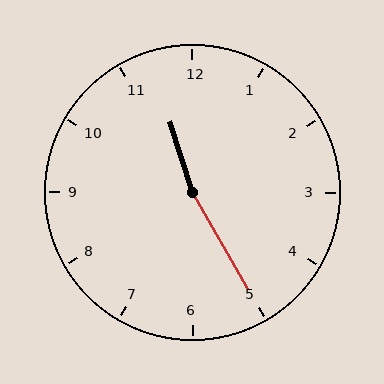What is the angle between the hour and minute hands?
Approximately 168 degrees.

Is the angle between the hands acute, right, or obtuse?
It is obtuse.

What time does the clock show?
11:25.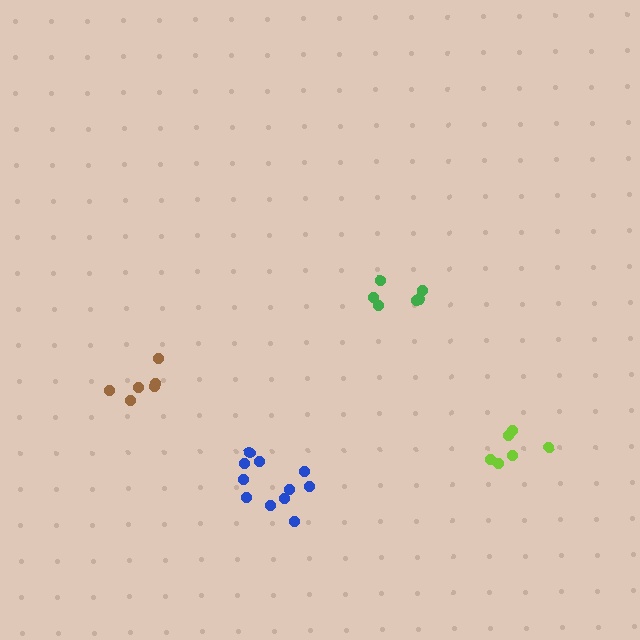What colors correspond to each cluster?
The clusters are colored: brown, blue, lime, green.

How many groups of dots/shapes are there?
There are 4 groups.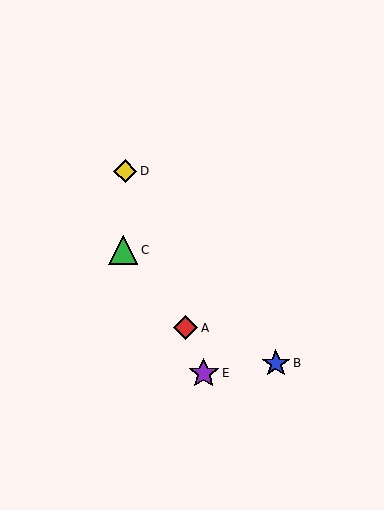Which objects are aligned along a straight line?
Objects A, D, E are aligned along a straight line.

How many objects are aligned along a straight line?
3 objects (A, D, E) are aligned along a straight line.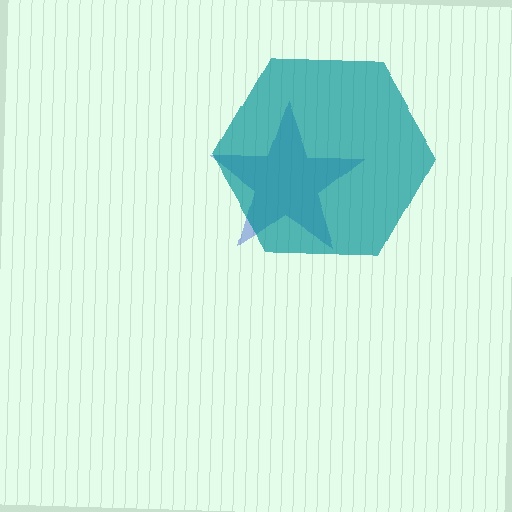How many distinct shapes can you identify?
There are 2 distinct shapes: a blue star, a teal hexagon.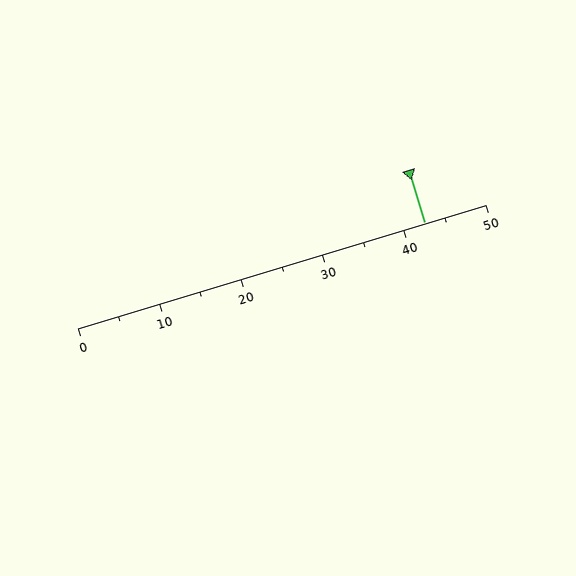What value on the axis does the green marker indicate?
The marker indicates approximately 42.5.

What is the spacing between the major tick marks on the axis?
The major ticks are spaced 10 apart.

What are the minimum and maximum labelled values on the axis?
The axis runs from 0 to 50.